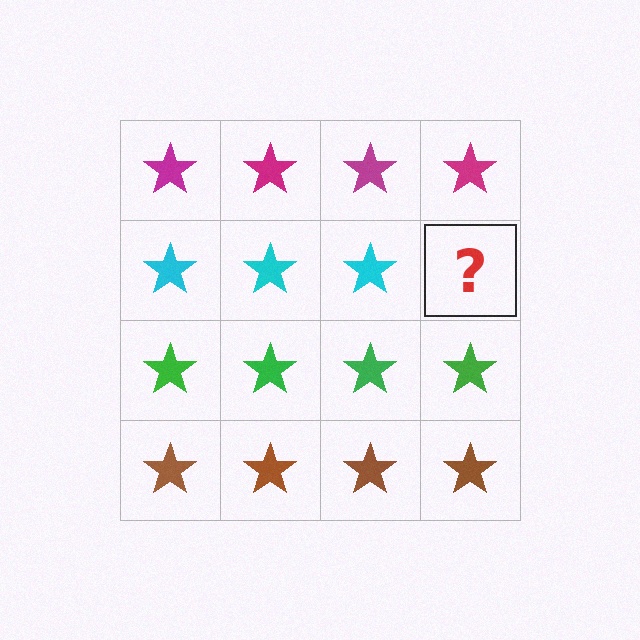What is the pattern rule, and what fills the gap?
The rule is that each row has a consistent color. The gap should be filled with a cyan star.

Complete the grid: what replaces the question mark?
The question mark should be replaced with a cyan star.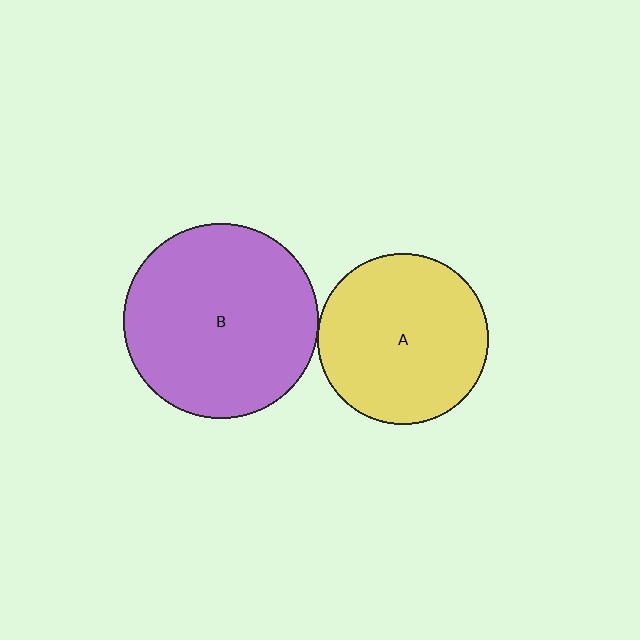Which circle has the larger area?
Circle B (purple).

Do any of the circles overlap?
No, none of the circles overlap.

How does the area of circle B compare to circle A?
Approximately 1.3 times.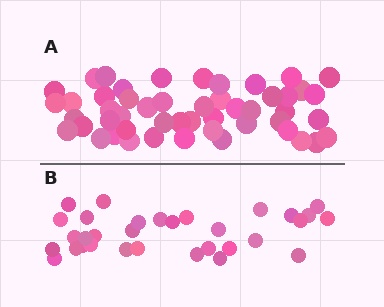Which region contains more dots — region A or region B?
Region A (the top region) has more dots.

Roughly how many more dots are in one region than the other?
Region A has approximately 20 more dots than region B.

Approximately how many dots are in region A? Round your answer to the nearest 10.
About 50 dots.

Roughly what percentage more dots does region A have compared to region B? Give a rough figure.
About 55% more.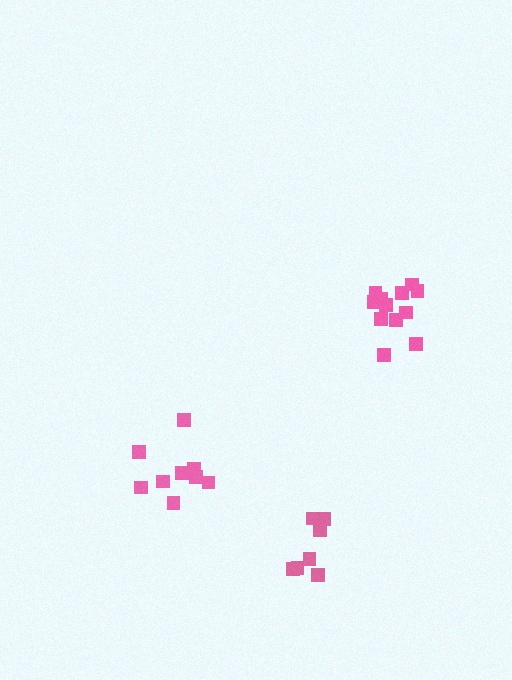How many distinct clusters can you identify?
There are 3 distinct clusters.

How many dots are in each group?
Group 1: 7 dots, Group 2: 9 dots, Group 3: 12 dots (28 total).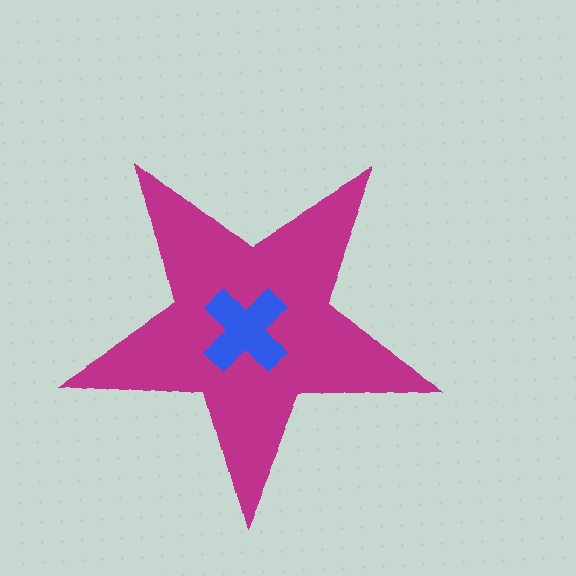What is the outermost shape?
The magenta star.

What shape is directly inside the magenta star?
The blue cross.